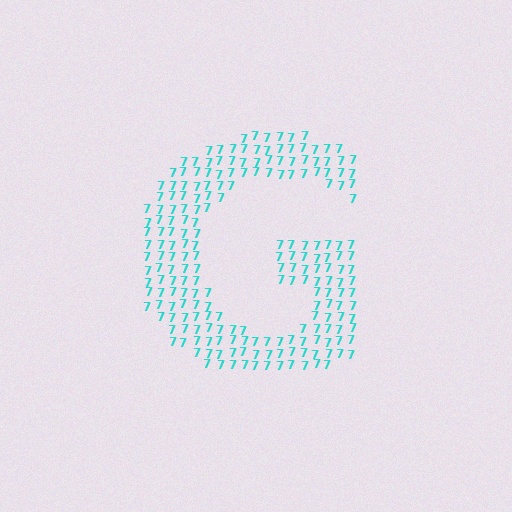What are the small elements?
The small elements are digit 7's.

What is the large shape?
The large shape is the letter G.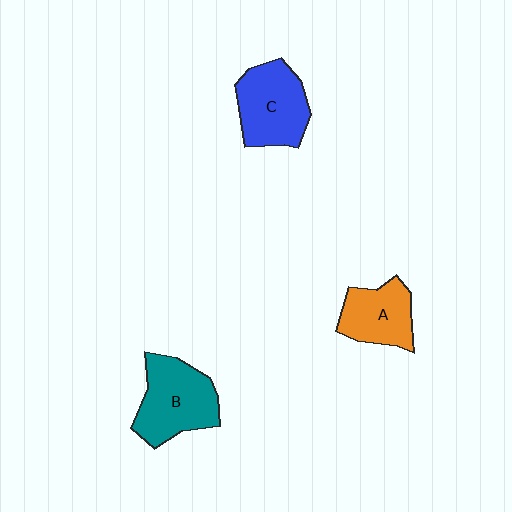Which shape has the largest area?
Shape B (teal).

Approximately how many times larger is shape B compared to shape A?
Approximately 1.3 times.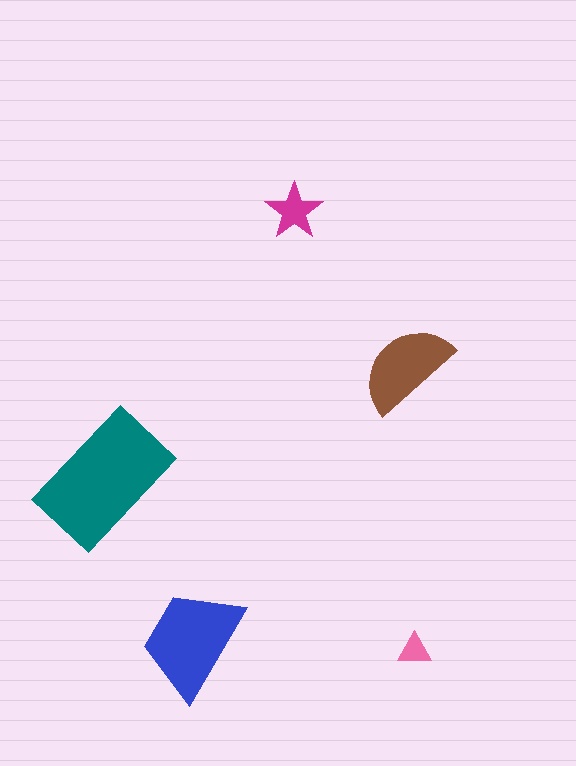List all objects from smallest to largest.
The pink triangle, the magenta star, the brown semicircle, the blue trapezoid, the teal rectangle.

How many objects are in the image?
There are 5 objects in the image.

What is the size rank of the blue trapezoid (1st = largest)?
2nd.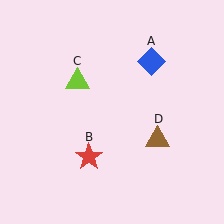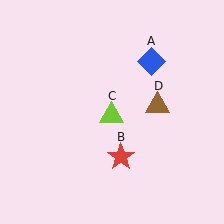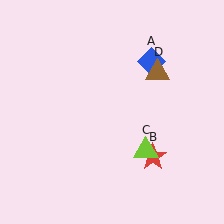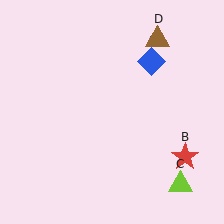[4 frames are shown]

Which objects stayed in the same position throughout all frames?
Blue diamond (object A) remained stationary.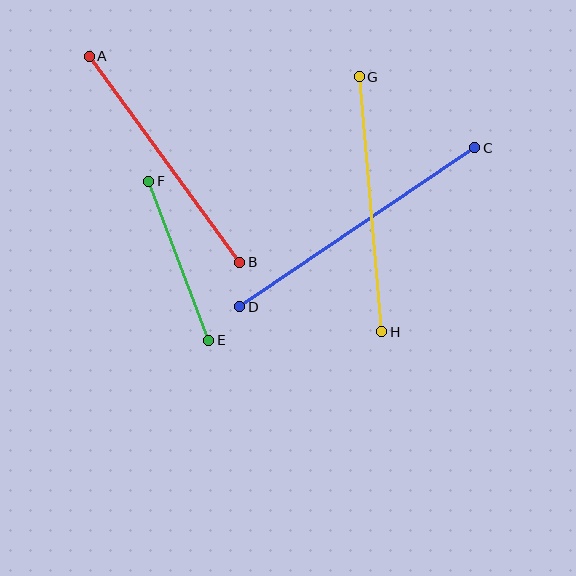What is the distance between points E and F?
The distance is approximately 170 pixels.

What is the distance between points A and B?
The distance is approximately 255 pixels.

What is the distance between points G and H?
The distance is approximately 256 pixels.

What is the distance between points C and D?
The distance is approximately 283 pixels.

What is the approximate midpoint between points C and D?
The midpoint is at approximately (357, 227) pixels.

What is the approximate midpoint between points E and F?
The midpoint is at approximately (179, 261) pixels.